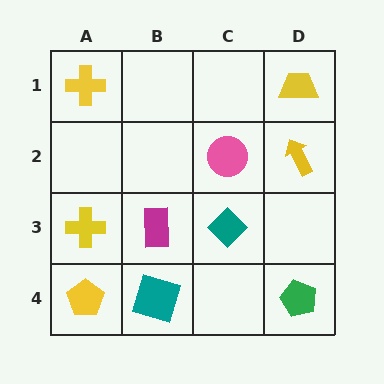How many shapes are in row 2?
2 shapes.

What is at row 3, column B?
A magenta rectangle.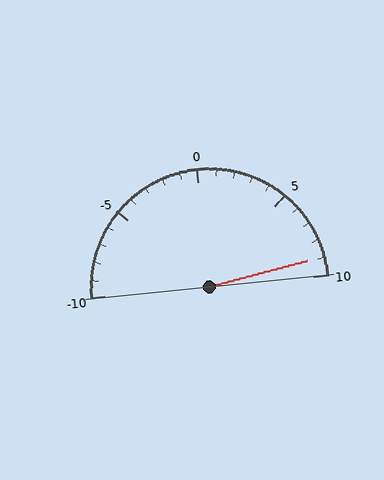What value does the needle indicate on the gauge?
The needle indicates approximately 9.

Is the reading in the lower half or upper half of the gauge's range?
The reading is in the upper half of the range (-10 to 10).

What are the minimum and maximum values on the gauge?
The gauge ranges from -10 to 10.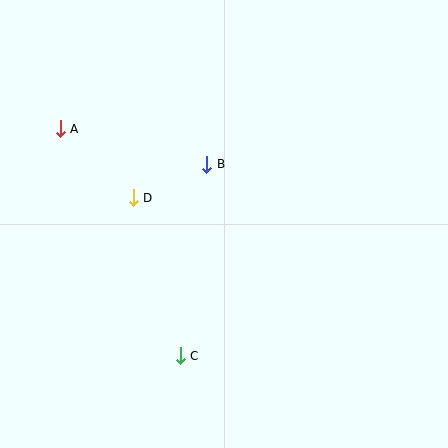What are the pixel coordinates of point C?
Point C is at (180, 356).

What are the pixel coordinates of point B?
Point B is at (207, 164).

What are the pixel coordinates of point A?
Point A is at (60, 129).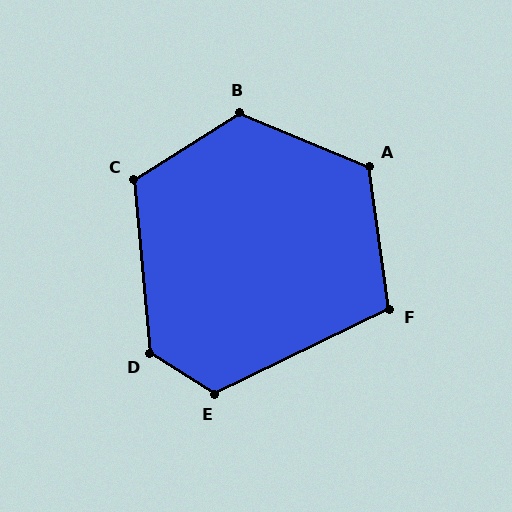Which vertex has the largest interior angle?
D, at approximately 127 degrees.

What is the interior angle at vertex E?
Approximately 122 degrees (obtuse).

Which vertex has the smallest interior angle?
F, at approximately 107 degrees.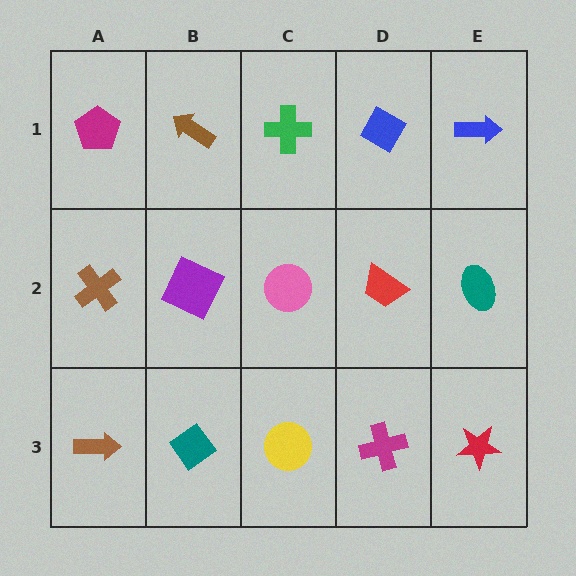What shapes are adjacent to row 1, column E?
A teal ellipse (row 2, column E), a blue diamond (row 1, column D).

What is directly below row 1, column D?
A red trapezoid.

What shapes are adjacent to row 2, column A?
A magenta pentagon (row 1, column A), a brown arrow (row 3, column A), a purple square (row 2, column B).